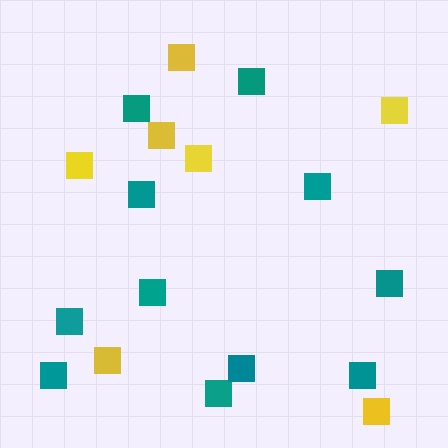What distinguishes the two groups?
There are 2 groups: one group of teal squares (11) and one group of yellow squares (7).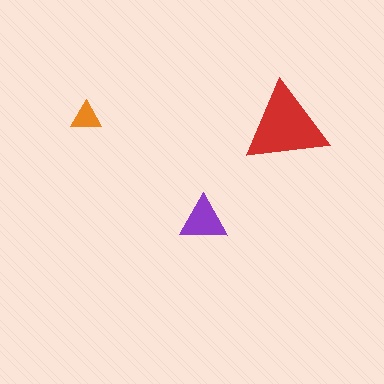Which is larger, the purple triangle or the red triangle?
The red one.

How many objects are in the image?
There are 3 objects in the image.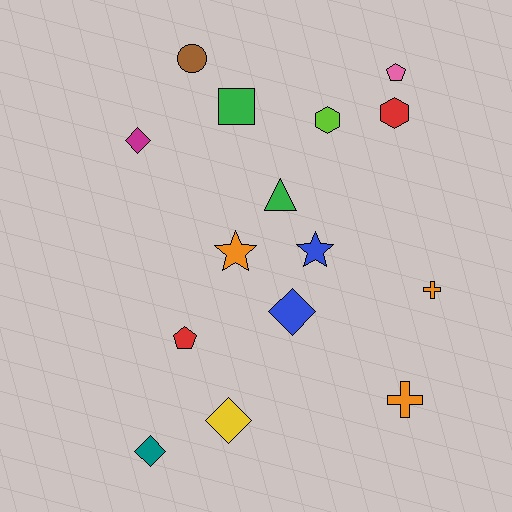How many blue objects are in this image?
There are 2 blue objects.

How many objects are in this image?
There are 15 objects.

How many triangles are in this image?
There is 1 triangle.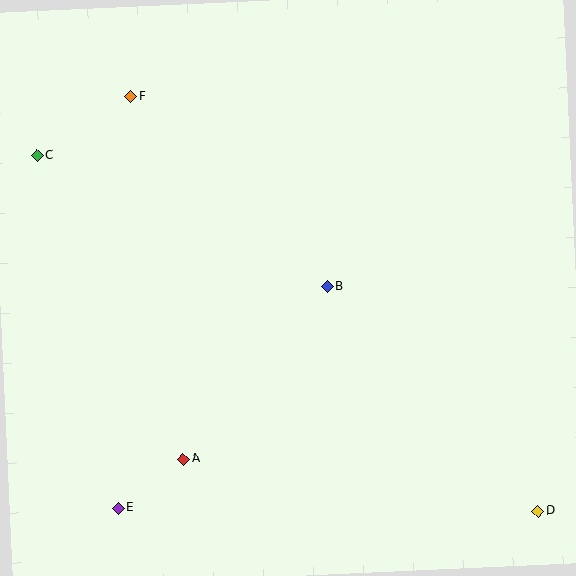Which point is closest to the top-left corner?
Point C is closest to the top-left corner.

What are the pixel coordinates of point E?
Point E is at (118, 508).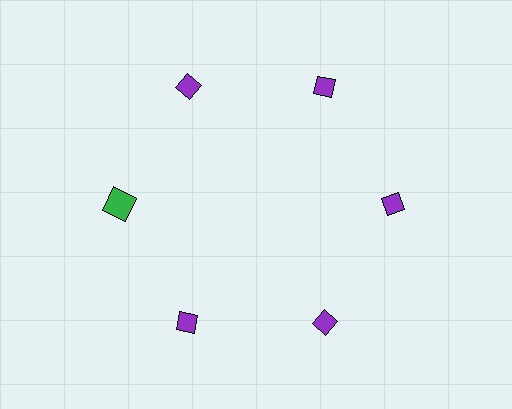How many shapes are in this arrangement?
There are 6 shapes arranged in a ring pattern.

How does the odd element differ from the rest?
It differs in both color (green instead of purple) and shape (square instead of diamond).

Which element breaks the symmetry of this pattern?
The green square at roughly the 9 o'clock position breaks the symmetry. All other shapes are purple diamonds.